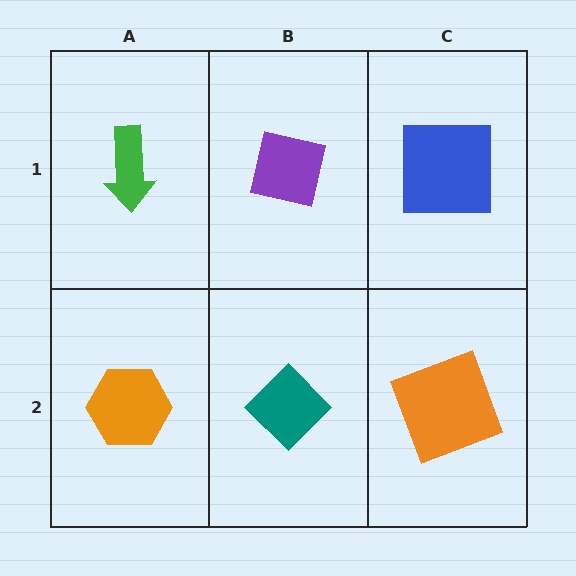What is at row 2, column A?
An orange hexagon.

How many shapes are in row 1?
3 shapes.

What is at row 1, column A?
A green arrow.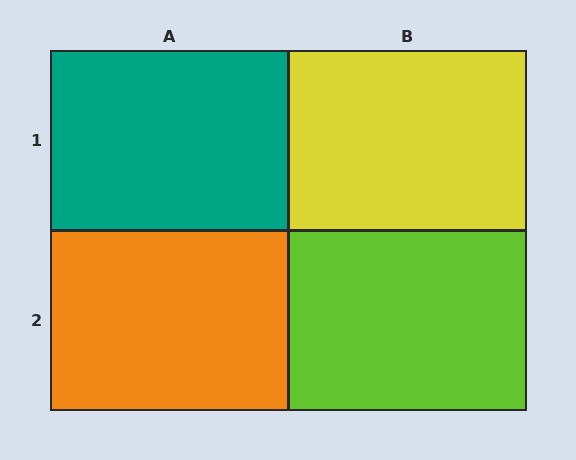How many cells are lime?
1 cell is lime.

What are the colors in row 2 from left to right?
Orange, lime.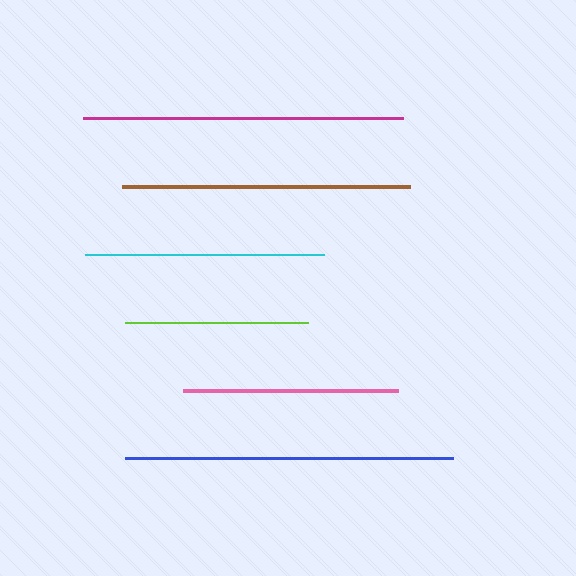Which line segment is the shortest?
The lime line is the shortest at approximately 183 pixels.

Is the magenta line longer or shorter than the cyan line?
The magenta line is longer than the cyan line.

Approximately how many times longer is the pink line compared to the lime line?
The pink line is approximately 1.2 times the length of the lime line.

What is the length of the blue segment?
The blue segment is approximately 328 pixels long.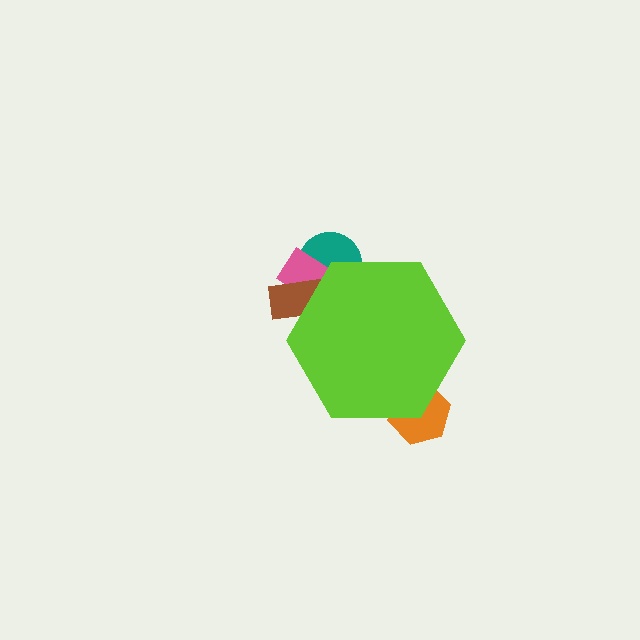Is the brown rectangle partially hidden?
Yes, the brown rectangle is partially hidden behind the lime hexagon.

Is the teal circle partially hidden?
Yes, the teal circle is partially hidden behind the lime hexagon.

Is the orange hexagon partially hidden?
Yes, the orange hexagon is partially hidden behind the lime hexagon.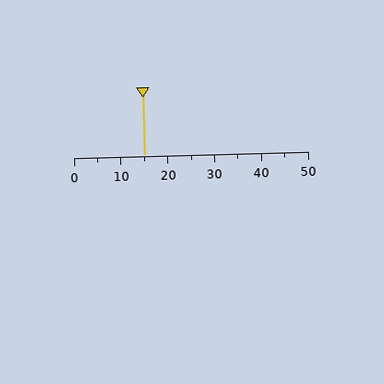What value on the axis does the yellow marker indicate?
The marker indicates approximately 15.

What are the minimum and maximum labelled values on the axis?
The axis runs from 0 to 50.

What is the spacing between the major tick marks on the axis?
The major ticks are spaced 10 apart.